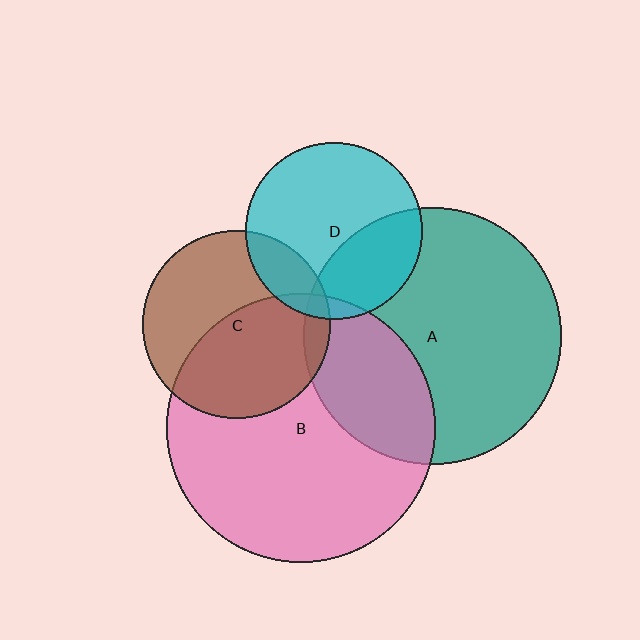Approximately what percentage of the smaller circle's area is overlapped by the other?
Approximately 30%.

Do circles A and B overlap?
Yes.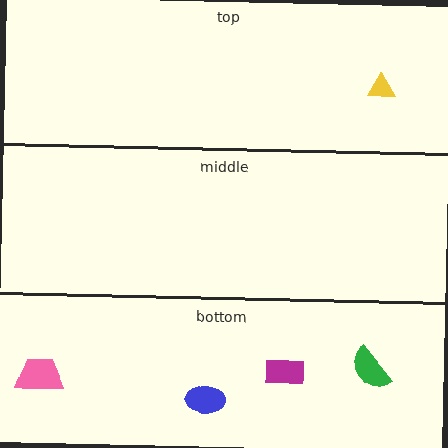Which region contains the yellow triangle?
The top region.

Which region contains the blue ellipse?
The bottom region.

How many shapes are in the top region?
1.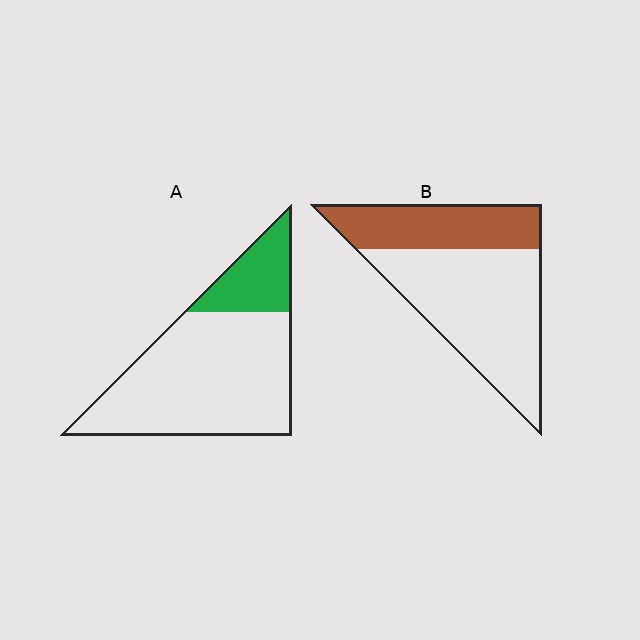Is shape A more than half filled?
No.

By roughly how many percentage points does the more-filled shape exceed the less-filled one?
By roughly 15 percentage points (B over A).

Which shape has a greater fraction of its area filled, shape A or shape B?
Shape B.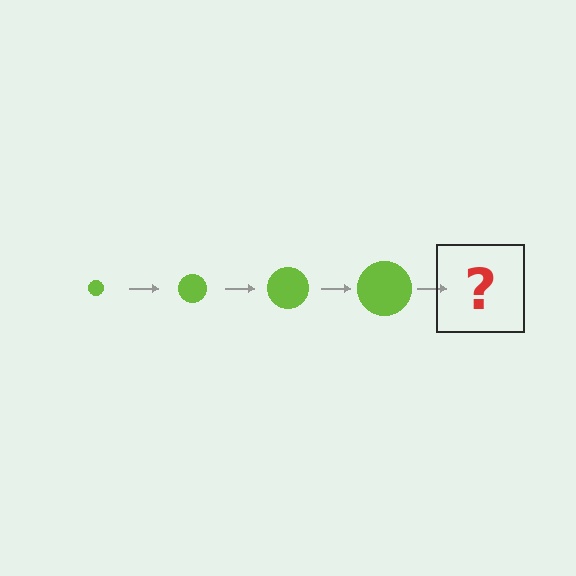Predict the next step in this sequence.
The next step is a lime circle, larger than the previous one.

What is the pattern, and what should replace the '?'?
The pattern is that the circle gets progressively larger each step. The '?' should be a lime circle, larger than the previous one.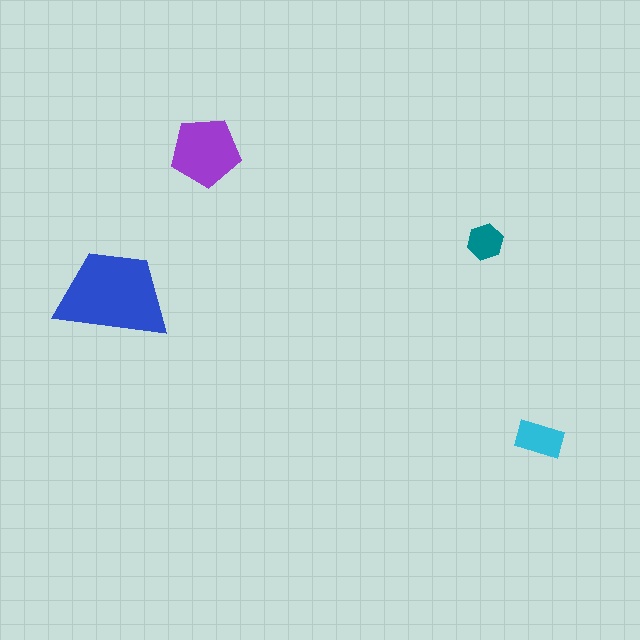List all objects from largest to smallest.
The blue trapezoid, the purple pentagon, the cyan rectangle, the teal hexagon.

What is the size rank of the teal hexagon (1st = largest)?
4th.